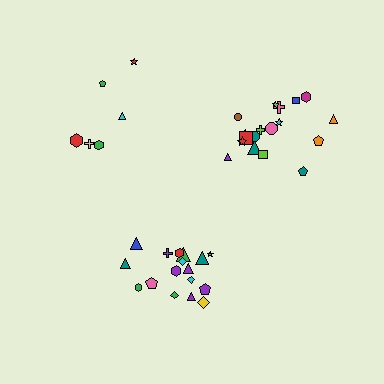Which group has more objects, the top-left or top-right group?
The top-right group.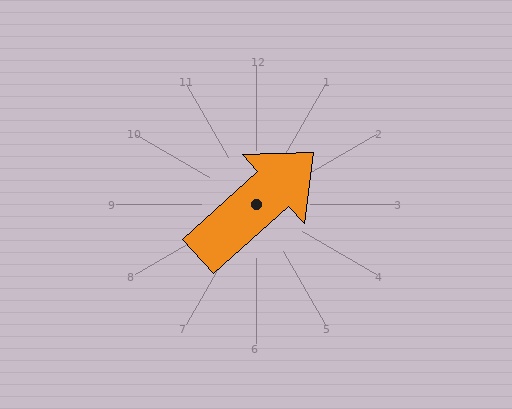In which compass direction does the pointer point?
Northeast.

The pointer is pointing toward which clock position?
Roughly 2 o'clock.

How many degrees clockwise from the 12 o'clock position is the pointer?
Approximately 48 degrees.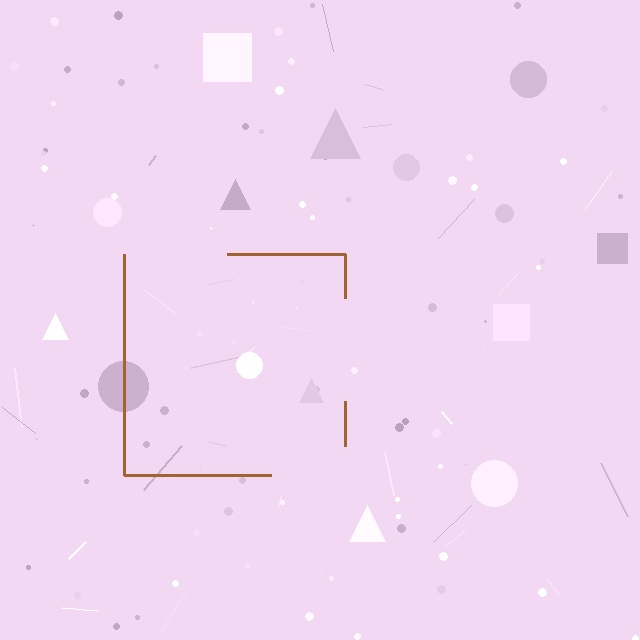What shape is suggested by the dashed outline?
The dashed outline suggests a square.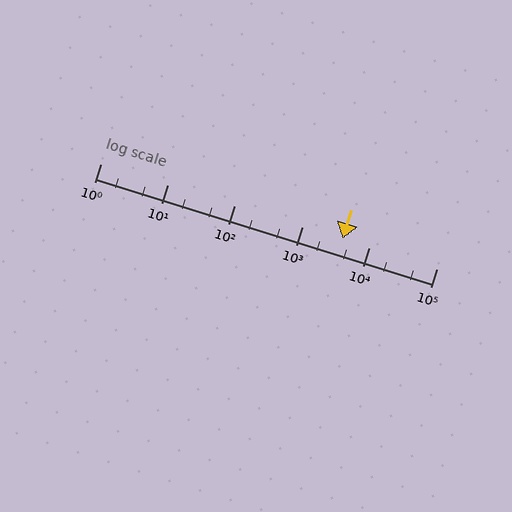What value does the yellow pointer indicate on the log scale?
The pointer indicates approximately 4000.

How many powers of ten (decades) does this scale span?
The scale spans 5 decades, from 1 to 100000.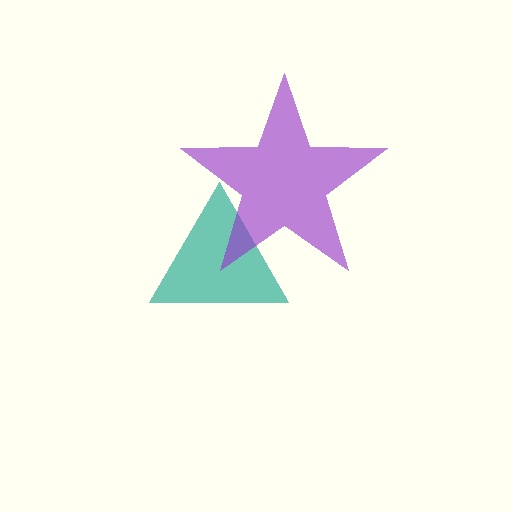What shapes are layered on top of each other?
The layered shapes are: a teal triangle, a purple star.